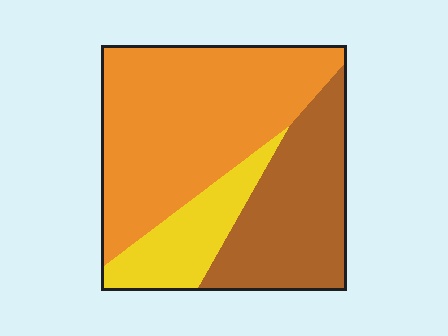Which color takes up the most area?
Orange, at roughly 50%.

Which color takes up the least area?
Yellow, at roughly 15%.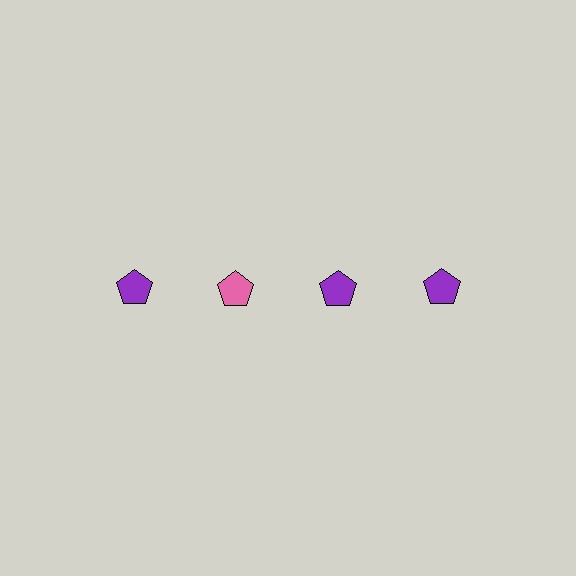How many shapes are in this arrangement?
There are 4 shapes arranged in a grid pattern.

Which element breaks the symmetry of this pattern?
The pink pentagon in the top row, second from left column breaks the symmetry. All other shapes are purple pentagons.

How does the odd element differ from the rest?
It has a different color: pink instead of purple.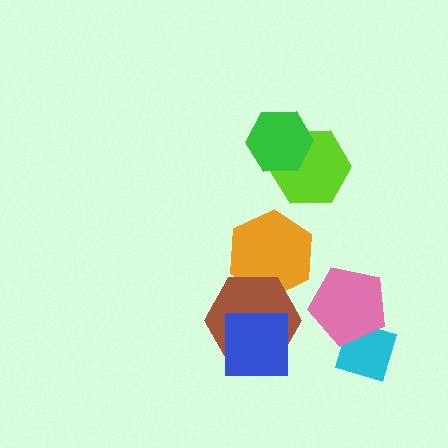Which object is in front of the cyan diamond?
The pink pentagon is in front of the cyan diamond.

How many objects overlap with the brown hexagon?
2 objects overlap with the brown hexagon.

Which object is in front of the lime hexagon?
The green hexagon is in front of the lime hexagon.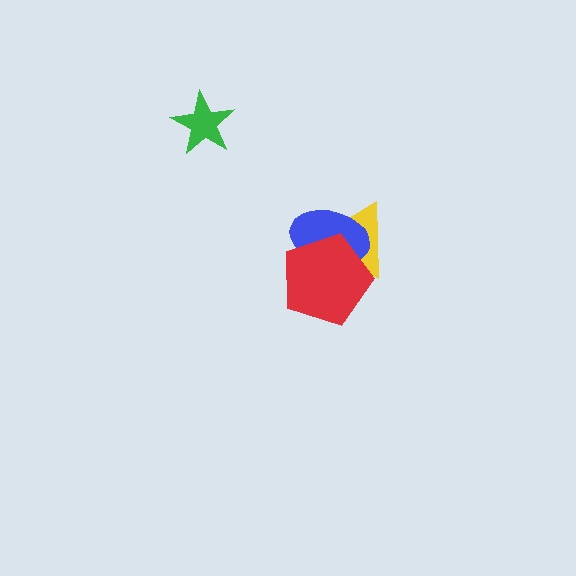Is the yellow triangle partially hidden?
Yes, it is partially covered by another shape.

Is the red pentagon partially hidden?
No, no other shape covers it.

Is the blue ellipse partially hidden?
Yes, it is partially covered by another shape.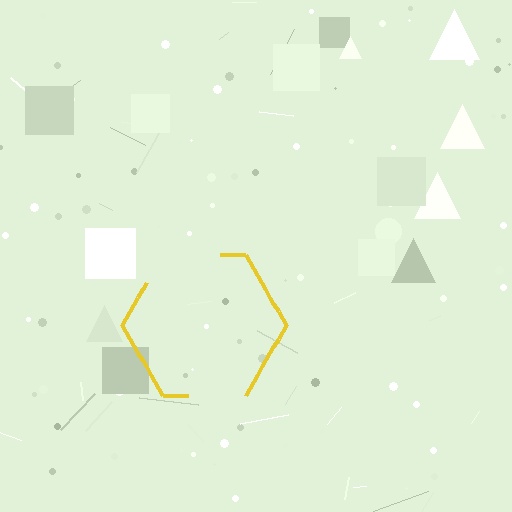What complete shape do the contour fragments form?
The contour fragments form a hexagon.